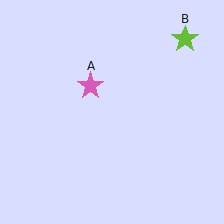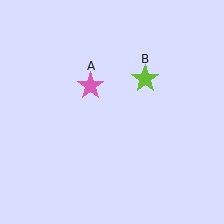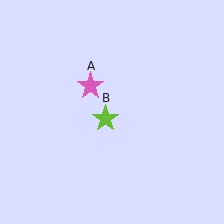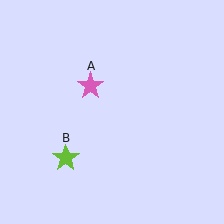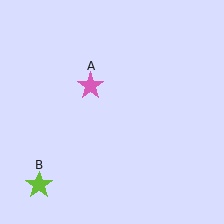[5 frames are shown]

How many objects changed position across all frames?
1 object changed position: lime star (object B).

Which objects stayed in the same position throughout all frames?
Pink star (object A) remained stationary.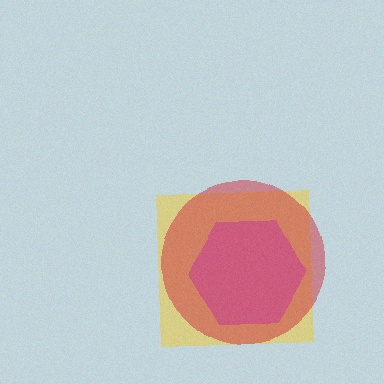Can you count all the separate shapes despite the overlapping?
Yes, there are 3 separate shapes.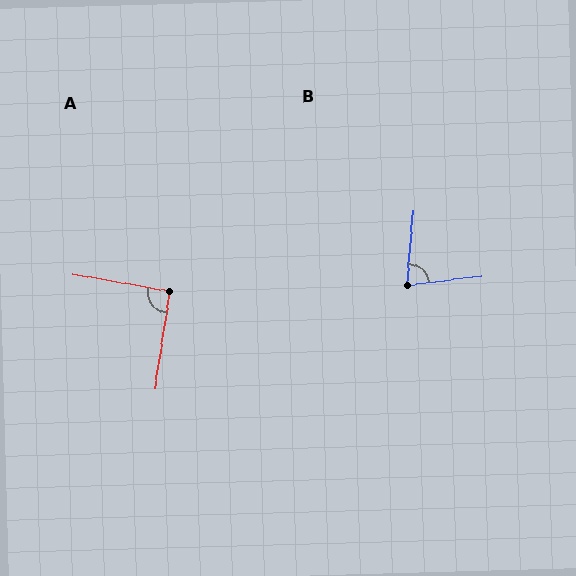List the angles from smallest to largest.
B (77°), A (91°).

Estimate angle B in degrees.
Approximately 77 degrees.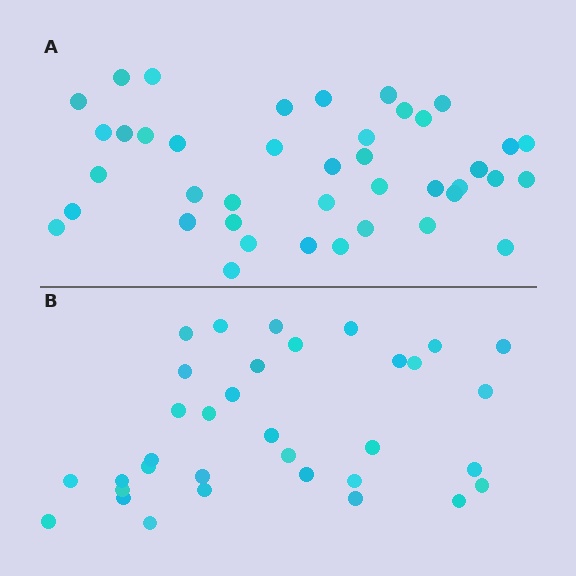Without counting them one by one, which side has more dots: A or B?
Region A (the top region) has more dots.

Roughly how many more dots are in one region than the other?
Region A has roughly 8 or so more dots than region B.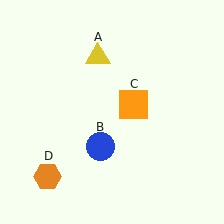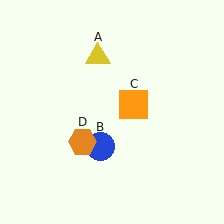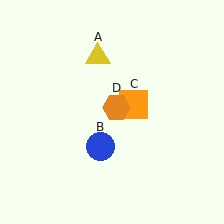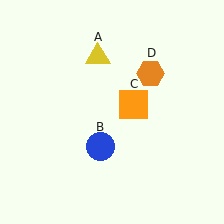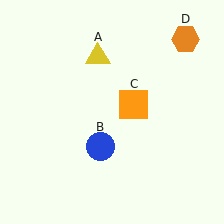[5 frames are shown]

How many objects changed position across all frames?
1 object changed position: orange hexagon (object D).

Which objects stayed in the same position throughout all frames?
Yellow triangle (object A) and blue circle (object B) and orange square (object C) remained stationary.